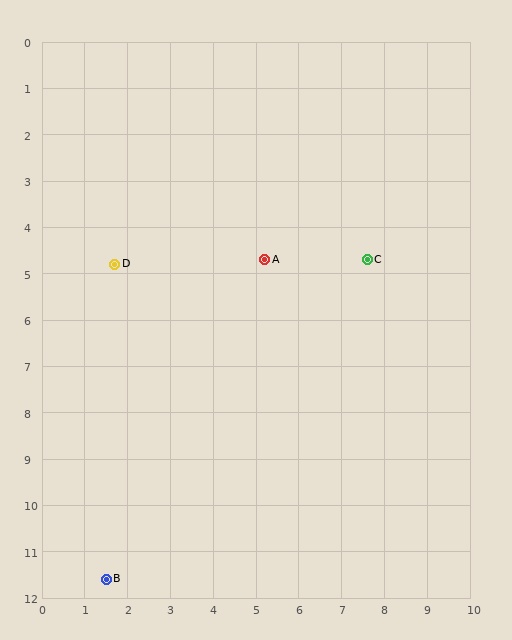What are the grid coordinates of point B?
Point B is at approximately (1.5, 11.6).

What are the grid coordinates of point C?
Point C is at approximately (7.6, 4.7).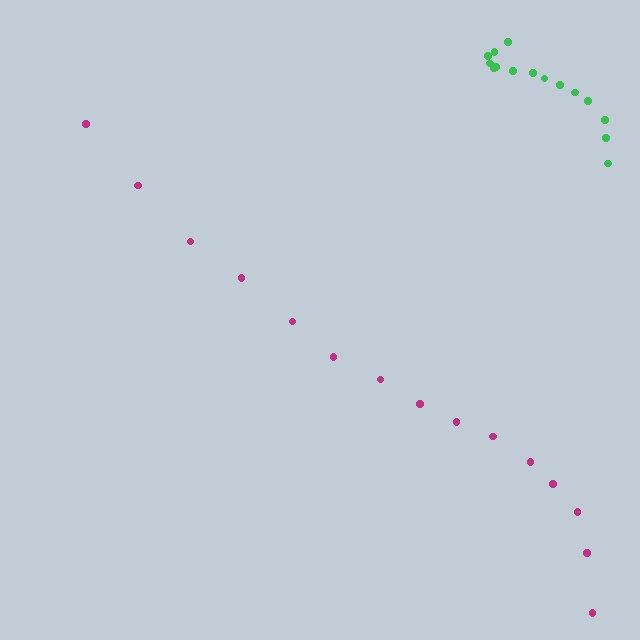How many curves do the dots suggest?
There are 2 distinct paths.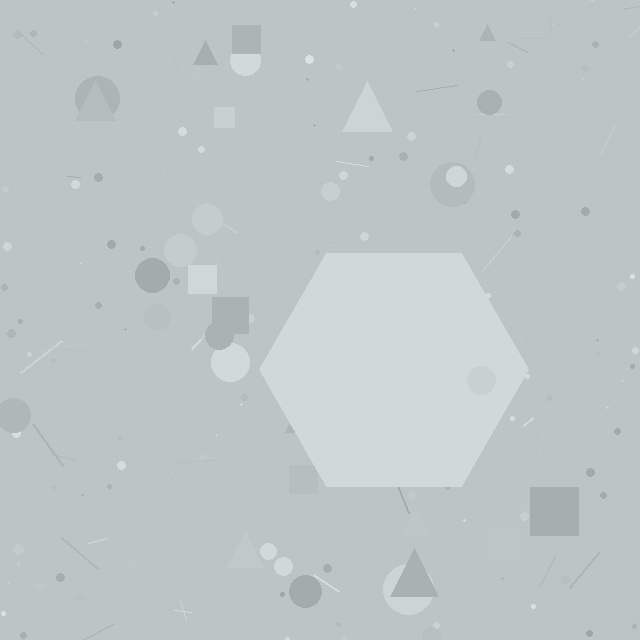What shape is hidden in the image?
A hexagon is hidden in the image.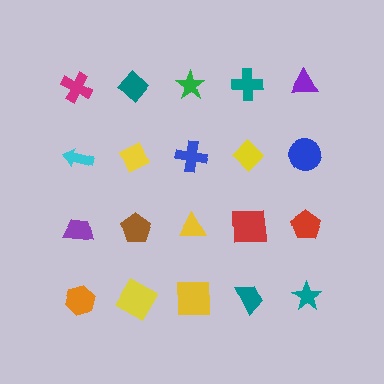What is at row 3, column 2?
A brown pentagon.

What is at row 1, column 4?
A teal cross.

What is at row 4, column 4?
A teal trapezoid.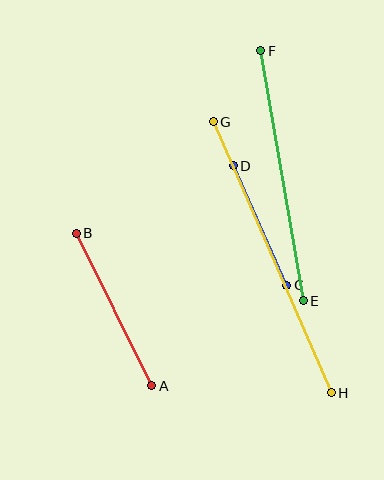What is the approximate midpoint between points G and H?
The midpoint is at approximately (272, 257) pixels.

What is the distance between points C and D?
The distance is approximately 131 pixels.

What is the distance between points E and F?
The distance is approximately 254 pixels.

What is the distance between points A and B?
The distance is approximately 170 pixels.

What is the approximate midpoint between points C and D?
The midpoint is at approximately (260, 225) pixels.